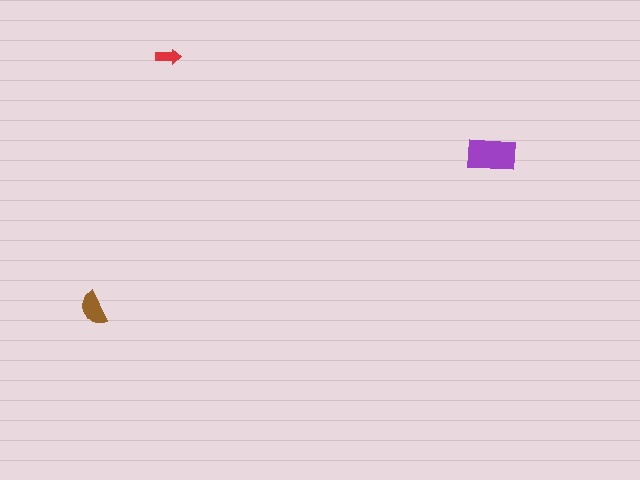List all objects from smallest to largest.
The red arrow, the brown semicircle, the purple rectangle.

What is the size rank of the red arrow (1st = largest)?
3rd.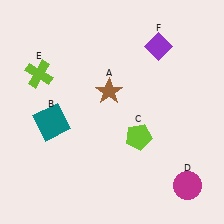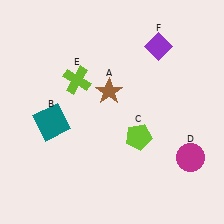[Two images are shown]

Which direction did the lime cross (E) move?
The lime cross (E) moved right.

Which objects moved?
The objects that moved are: the magenta circle (D), the lime cross (E).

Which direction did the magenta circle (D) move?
The magenta circle (D) moved up.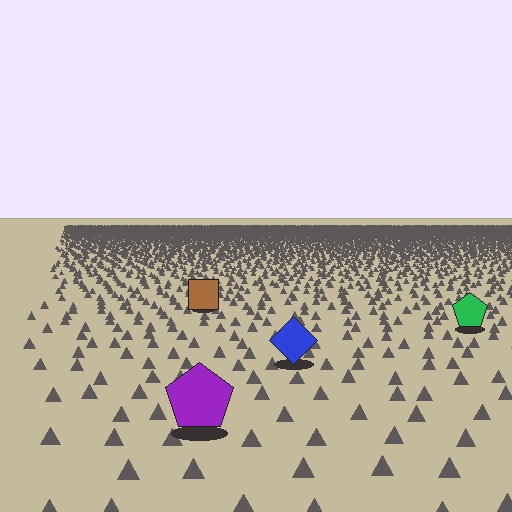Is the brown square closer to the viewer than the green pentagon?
No. The green pentagon is closer — you can tell from the texture gradient: the ground texture is coarser near it.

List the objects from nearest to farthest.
From nearest to farthest: the purple pentagon, the blue diamond, the green pentagon, the brown square.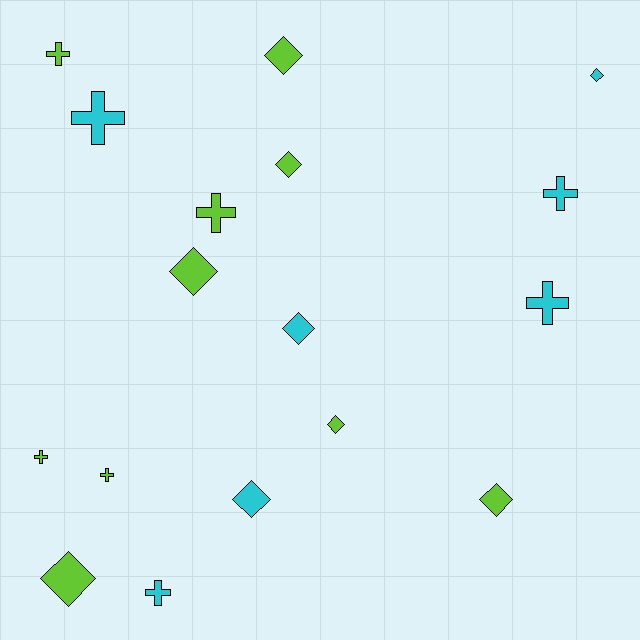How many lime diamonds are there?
There are 6 lime diamonds.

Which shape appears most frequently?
Diamond, with 9 objects.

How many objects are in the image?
There are 17 objects.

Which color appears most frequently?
Lime, with 10 objects.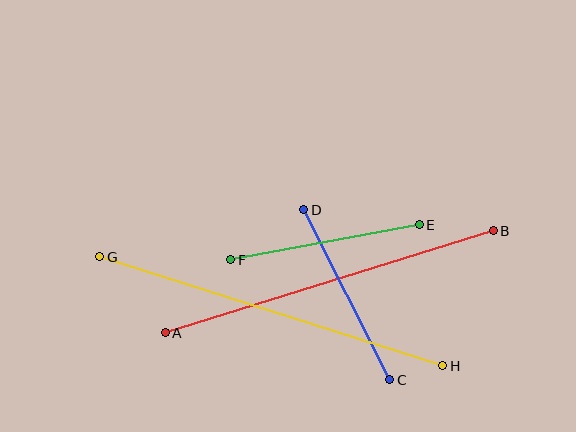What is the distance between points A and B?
The distance is approximately 344 pixels.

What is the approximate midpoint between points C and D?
The midpoint is at approximately (347, 295) pixels.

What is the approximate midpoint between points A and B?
The midpoint is at approximately (329, 282) pixels.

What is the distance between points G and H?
The distance is approximately 360 pixels.